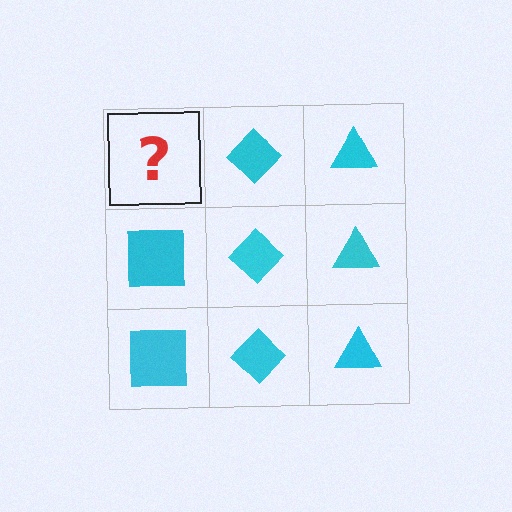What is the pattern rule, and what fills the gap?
The rule is that each column has a consistent shape. The gap should be filled with a cyan square.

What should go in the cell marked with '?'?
The missing cell should contain a cyan square.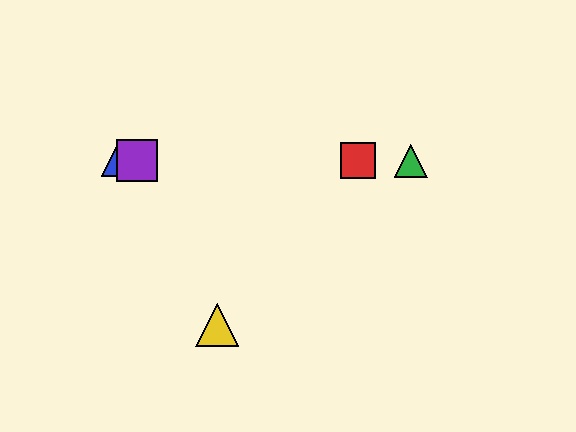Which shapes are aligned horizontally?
The red square, the blue triangle, the green triangle, the purple square are aligned horizontally.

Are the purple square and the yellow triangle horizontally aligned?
No, the purple square is at y≈161 and the yellow triangle is at y≈325.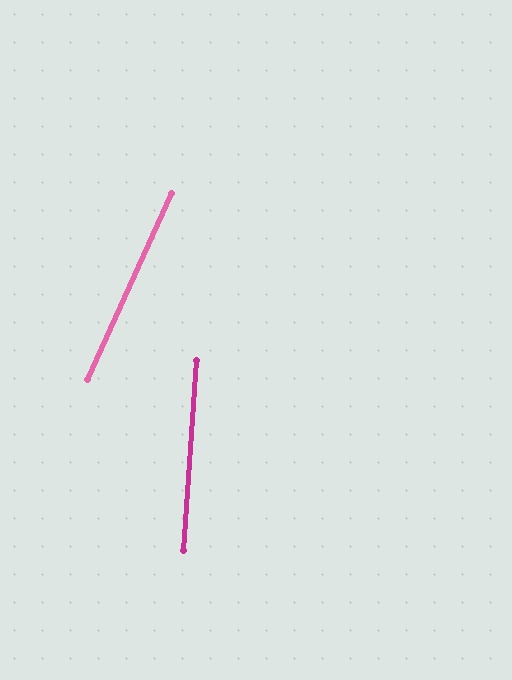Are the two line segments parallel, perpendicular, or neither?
Neither parallel nor perpendicular — they differ by about 20°.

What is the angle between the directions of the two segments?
Approximately 20 degrees.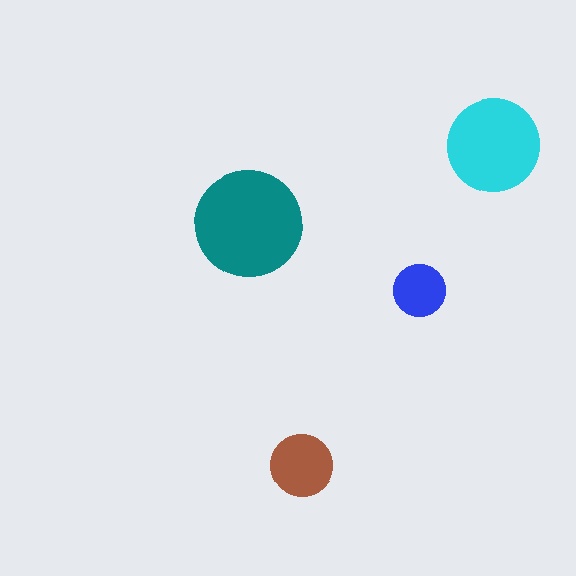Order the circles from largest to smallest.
the teal one, the cyan one, the brown one, the blue one.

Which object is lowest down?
The brown circle is bottommost.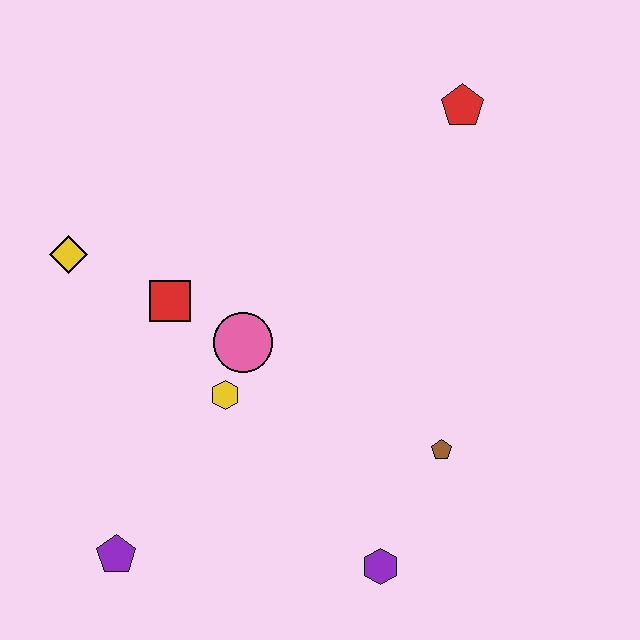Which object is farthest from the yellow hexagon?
The red pentagon is farthest from the yellow hexagon.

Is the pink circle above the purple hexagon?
Yes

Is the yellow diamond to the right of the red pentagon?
No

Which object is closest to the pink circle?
The yellow hexagon is closest to the pink circle.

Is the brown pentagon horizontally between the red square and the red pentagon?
Yes